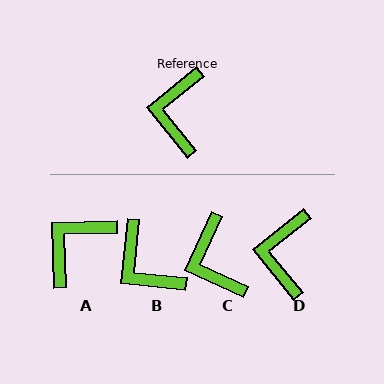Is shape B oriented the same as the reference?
No, it is off by about 45 degrees.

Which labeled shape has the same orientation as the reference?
D.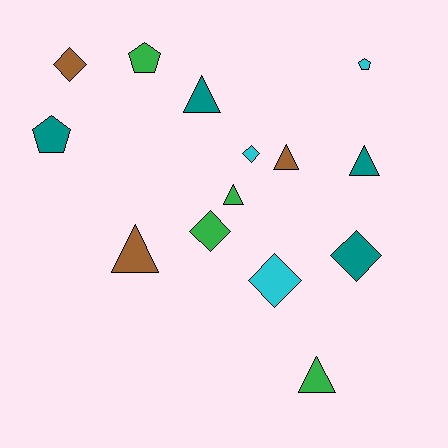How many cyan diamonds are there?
There are 2 cyan diamonds.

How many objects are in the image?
There are 14 objects.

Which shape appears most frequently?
Triangle, with 6 objects.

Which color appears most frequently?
Green, with 4 objects.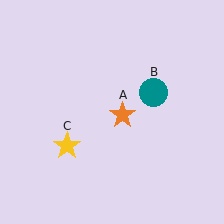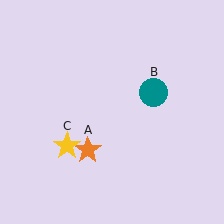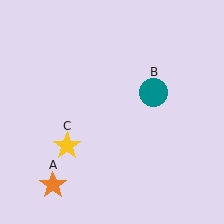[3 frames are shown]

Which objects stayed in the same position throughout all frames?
Teal circle (object B) and yellow star (object C) remained stationary.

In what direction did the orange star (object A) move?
The orange star (object A) moved down and to the left.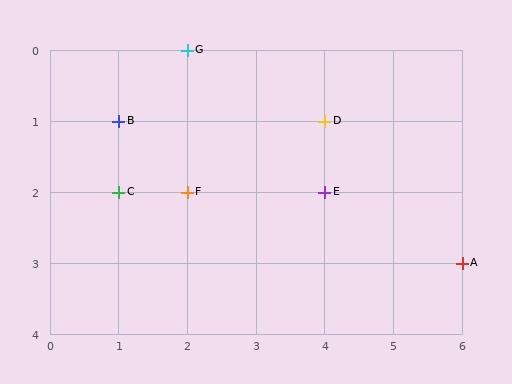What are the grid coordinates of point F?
Point F is at grid coordinates (2, 2).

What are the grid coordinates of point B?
Point B is at grid coordinates (1, 1).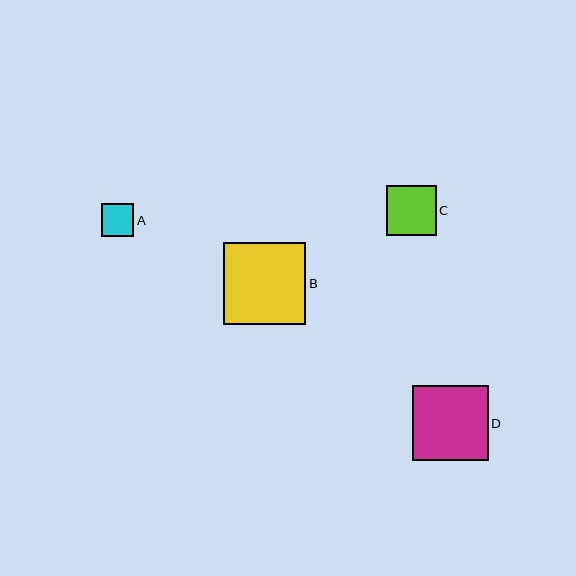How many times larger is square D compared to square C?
Square D is approximately 1.5 times the size of square C.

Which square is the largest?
Square B is the largest with a size of approximately 82 pixels.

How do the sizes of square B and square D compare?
Square B and square D are approximately the same size.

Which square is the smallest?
Square A is the smallest with a size of approximately 33 pixels.